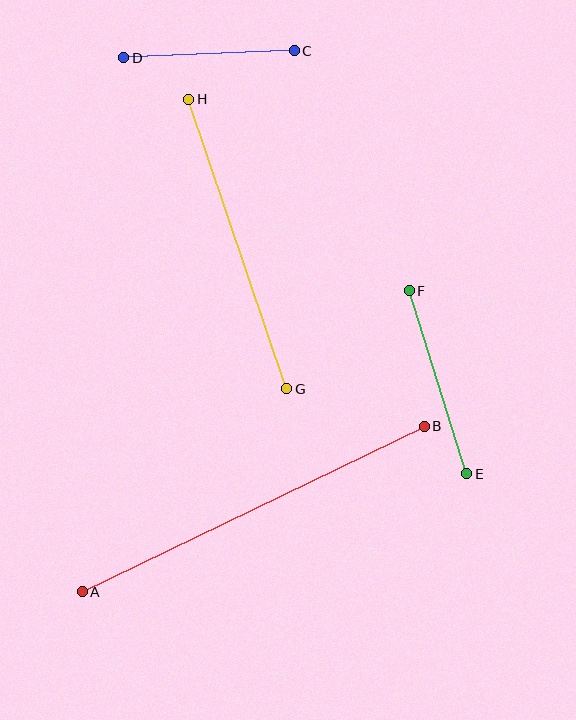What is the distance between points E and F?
The distance is approximately 192 pixels.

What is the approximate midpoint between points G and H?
The midpoint is at approximately (238, 244) pixels.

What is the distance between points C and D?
The distance is approximately 171 pixels.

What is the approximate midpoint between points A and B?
The midpoint is at approximately (253, 509) pixels.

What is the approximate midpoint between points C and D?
The midpoint is at approximately (209, 54) pixels.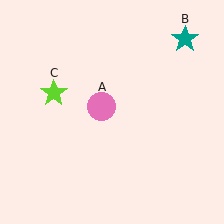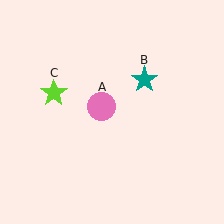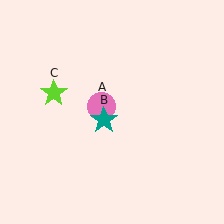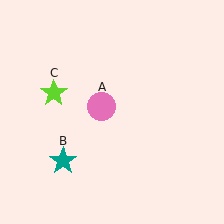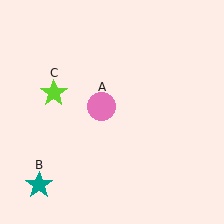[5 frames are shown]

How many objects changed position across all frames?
1 object changed position: teal star (object B).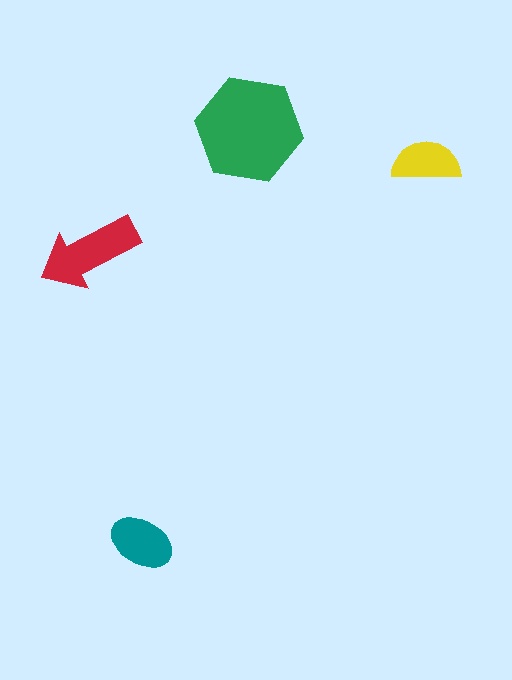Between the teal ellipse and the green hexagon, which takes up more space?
The green hexagon.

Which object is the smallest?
The yellow semicircle.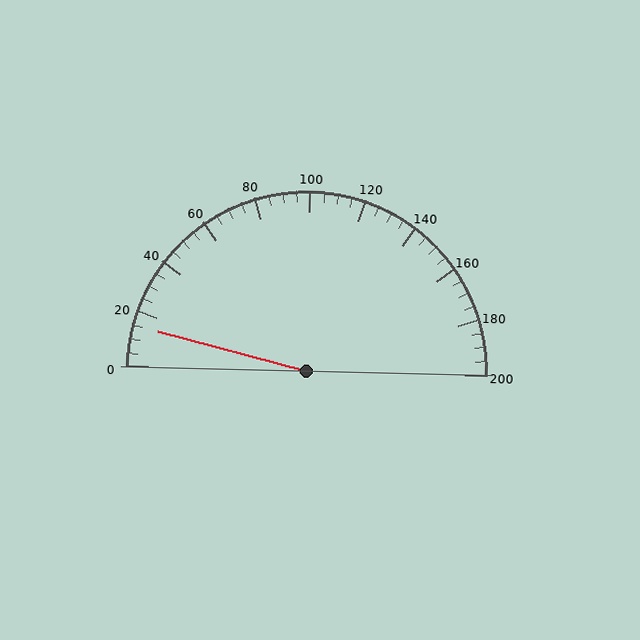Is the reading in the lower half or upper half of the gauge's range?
The reading is in the lower half of the range (0 to 200).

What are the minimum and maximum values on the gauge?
The gauge ranges from 0 to 200.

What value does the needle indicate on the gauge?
The needle indicates approximately 15.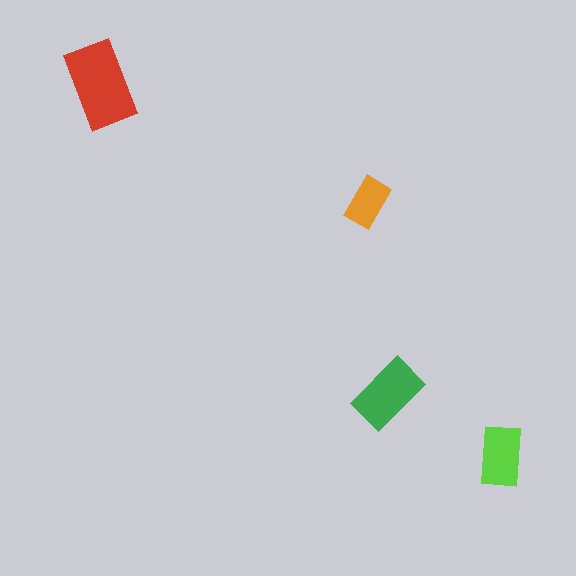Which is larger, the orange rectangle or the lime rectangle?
The lime one.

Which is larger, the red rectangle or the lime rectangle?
The red one.